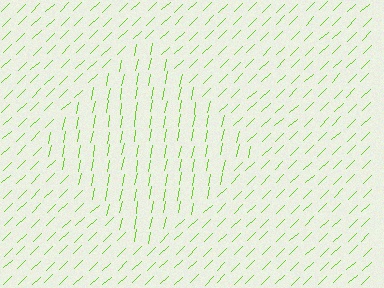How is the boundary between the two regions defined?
The boundary is defined purely by a change in line orientation (approximately 35 degrees difference). All lines are the same color and thickness.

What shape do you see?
I see a diamond.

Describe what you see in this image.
The image is filled with small lime line segments. A diamond region in the image has lines oriented differently from the surrounding lines, creating a visible texture boundary.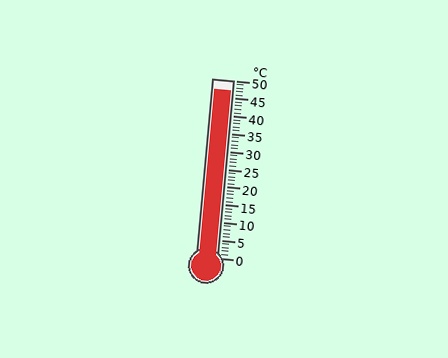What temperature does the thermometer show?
The thermometer shows approximately 47°C.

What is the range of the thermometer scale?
The thermometer scale ranges from 0°C to 50°C.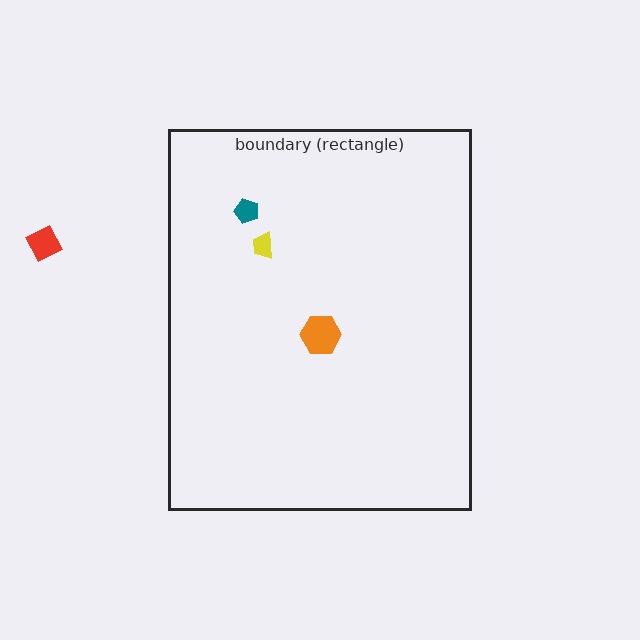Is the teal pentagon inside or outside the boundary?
Inside.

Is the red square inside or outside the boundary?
Outside.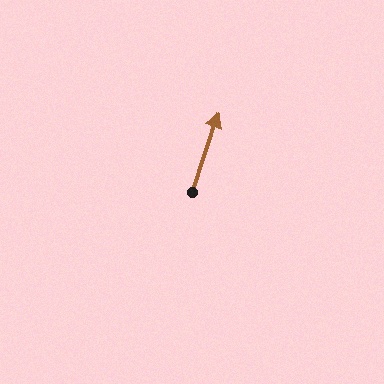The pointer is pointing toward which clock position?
Roughly 1 o'clock.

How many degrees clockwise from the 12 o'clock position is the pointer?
Approximately 18 degrees.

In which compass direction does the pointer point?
North.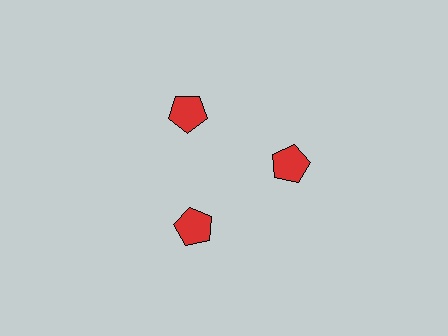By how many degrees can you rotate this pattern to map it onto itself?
The pattern maps onto itself every 120 degrees of rotation.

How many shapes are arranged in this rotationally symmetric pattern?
There are 3 shapes, arranged in 3 groups of 1.